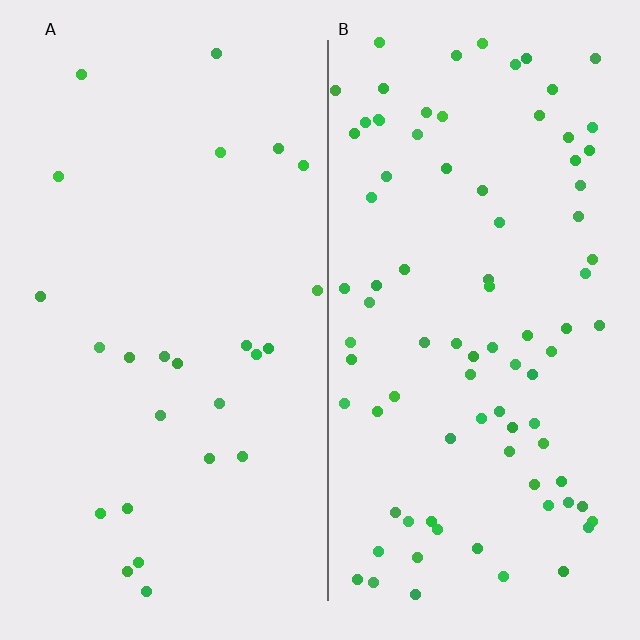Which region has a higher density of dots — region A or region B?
B (the right).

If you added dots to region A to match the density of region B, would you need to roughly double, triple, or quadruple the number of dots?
Approximately triple.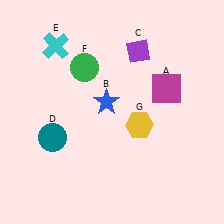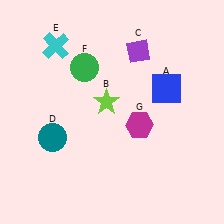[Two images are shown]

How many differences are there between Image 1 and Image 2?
There are 3 differences between the two images.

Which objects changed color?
A changed from magenta to blue. B changed from blue to lime. G changed from yellow to magenta.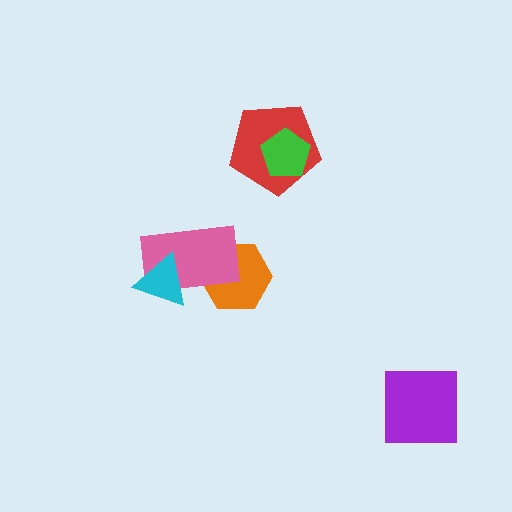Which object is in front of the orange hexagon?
The pink rectangle is in front of the orange hexagon.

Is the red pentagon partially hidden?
Yes, it is partially covered by another shape.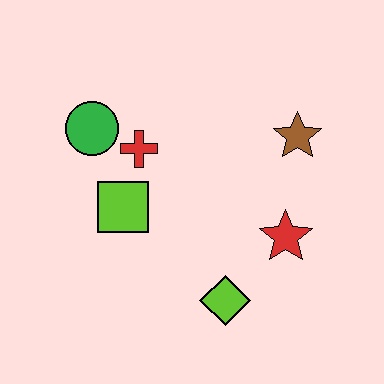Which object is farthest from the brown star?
The green circle is farthest from the brown star.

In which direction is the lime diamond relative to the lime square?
The lime diamond is to the right of the lime square.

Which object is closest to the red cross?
The green circle is closest to the red cross.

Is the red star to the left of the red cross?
No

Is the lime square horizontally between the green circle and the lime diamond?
Yes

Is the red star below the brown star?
Yes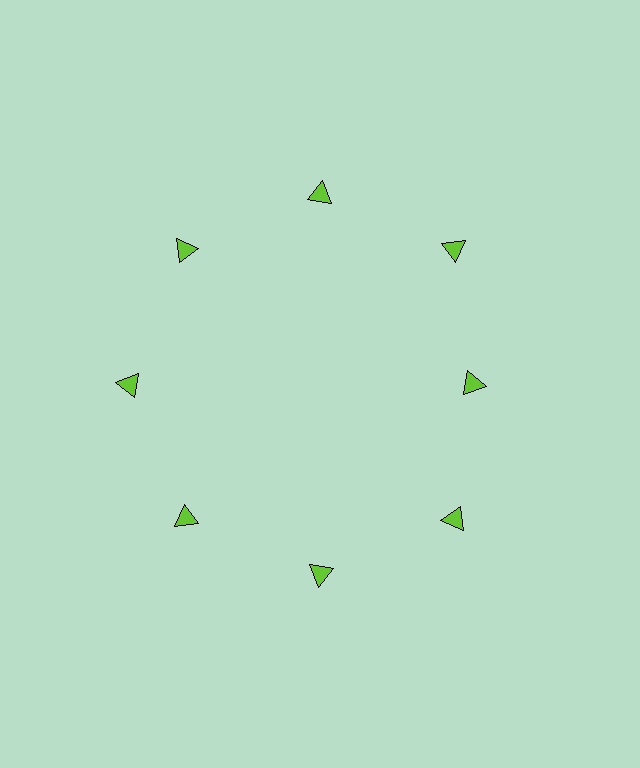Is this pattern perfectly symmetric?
No. The 8 lime triangles are arranged in a ring, but one element near the 3 o'clock position is pulled inward toward the center, breaking the 8-fold rotational symmetry.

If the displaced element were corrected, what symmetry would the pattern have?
It would have 8-fold rotational symmetry — the pattern would map onto itself every 45 degrees.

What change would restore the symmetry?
The symmetry would be restored by moving it outward, back onto the ring so that all 8 triangles sit at equal angles and equal distance from the center.